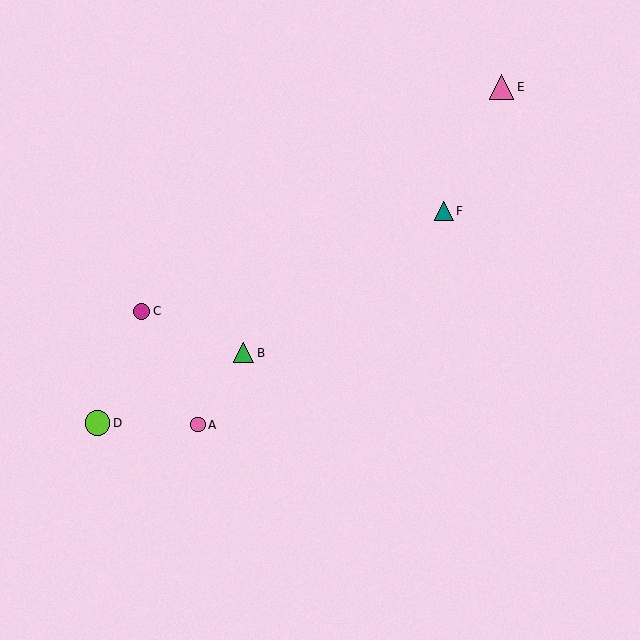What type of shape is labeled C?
Shape C is a magenta circle.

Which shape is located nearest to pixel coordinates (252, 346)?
The green triangle (labeled B) at (244, 353) is nearest to that location.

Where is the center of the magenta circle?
The center of the magenta circle is at (142, 311).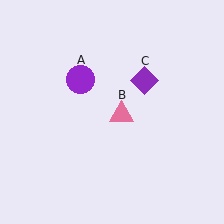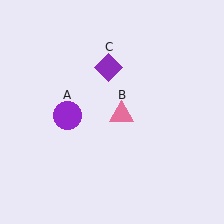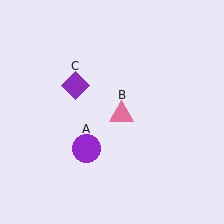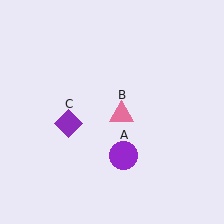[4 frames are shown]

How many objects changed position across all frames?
2 objects changed position: purple circle (object A), purple diamond (object C).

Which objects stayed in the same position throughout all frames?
Pink triangle (object B) remained stationary.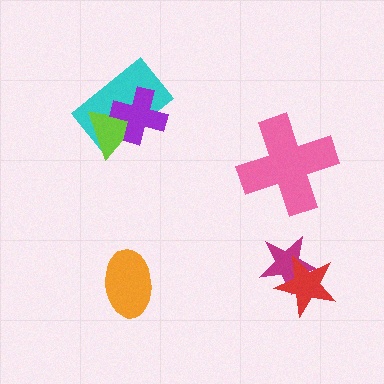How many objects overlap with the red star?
1 object overlaps with the red star.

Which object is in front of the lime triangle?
The purple cross is in front of the lime triangle.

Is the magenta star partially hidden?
Yes, it is partially covered by another shape.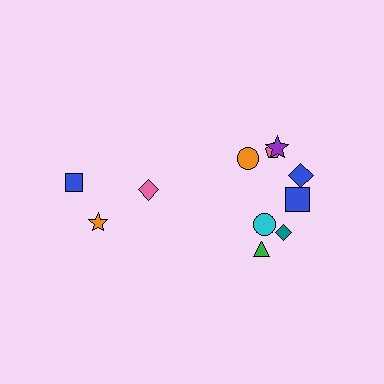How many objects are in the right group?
There are 8 objects.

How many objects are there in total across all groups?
There are 11 objects.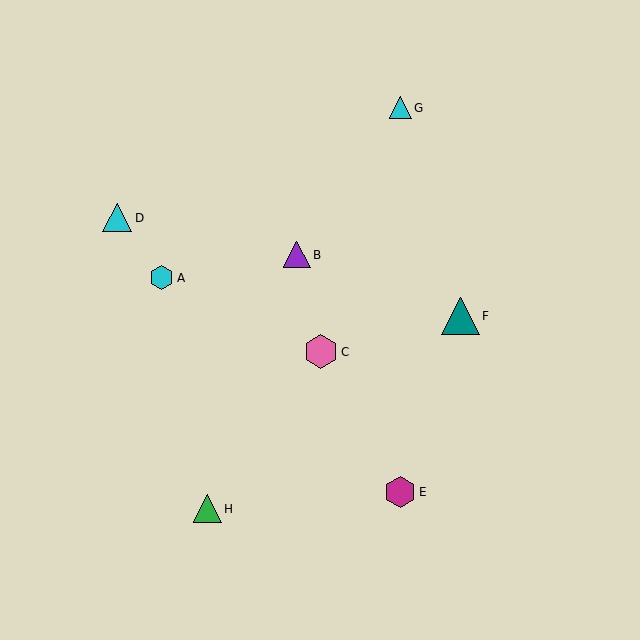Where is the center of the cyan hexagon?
The center of the cyan hexagon is at (162, 278).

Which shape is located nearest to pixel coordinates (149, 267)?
The cyan hexagon (labeled A) at (162, 278) is nearest to that location.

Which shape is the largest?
The teal triangle (labeled F) is the largest.